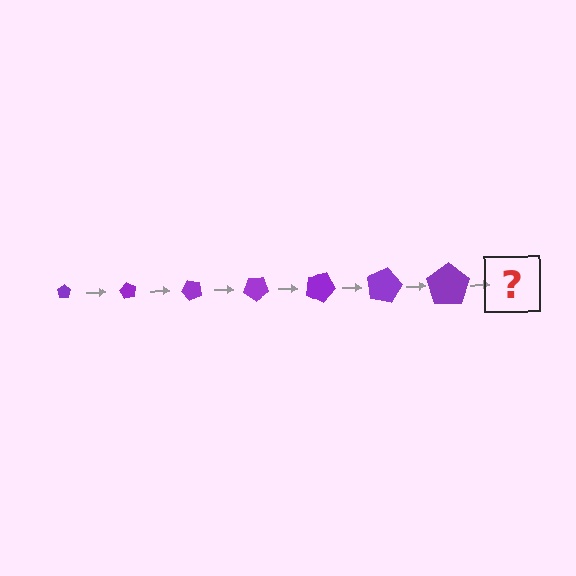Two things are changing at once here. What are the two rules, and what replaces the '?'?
The two rules are that the pentagon grows larger each step and it rotates 60 degrees each step. The '?' should be a pentagon, larger than the previous one and rotated 420 degrees from the start.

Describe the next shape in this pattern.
It should be a pentagon, larger than the previous one and rotated 420 degrees from the start.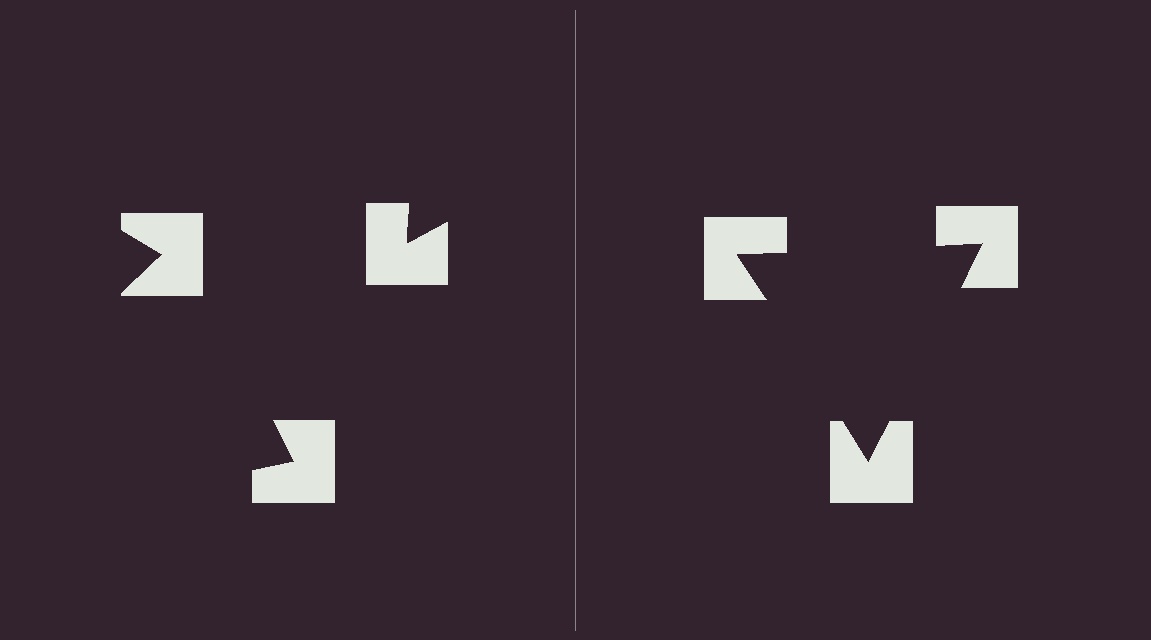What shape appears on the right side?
An illusory triangle.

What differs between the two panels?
The notched squares are positioned identically on both sides; only the wedge orientations differ. On the right they align to a triangle; on the left they are misaligned.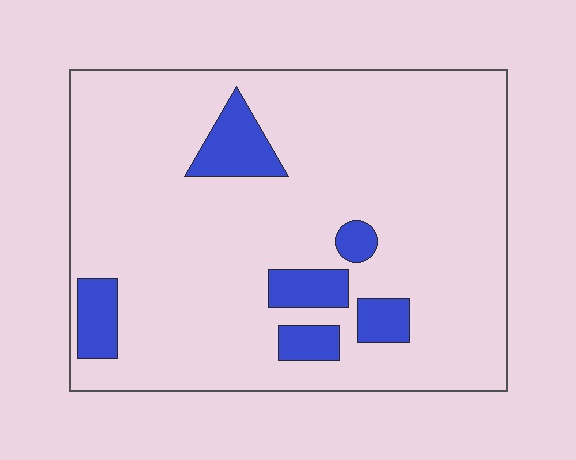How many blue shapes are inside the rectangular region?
6.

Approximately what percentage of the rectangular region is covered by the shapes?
Approximately 10%.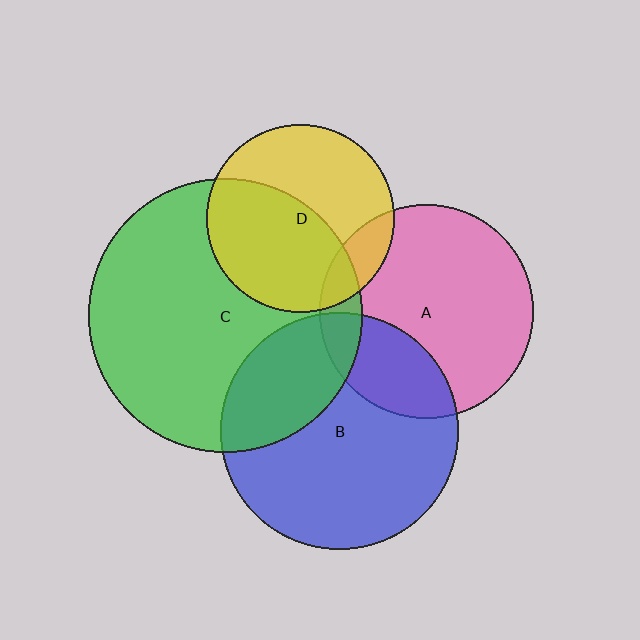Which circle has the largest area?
Circle C (green).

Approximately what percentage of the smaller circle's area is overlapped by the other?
Approximately 25%.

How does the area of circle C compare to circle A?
Approximately 1.6 times.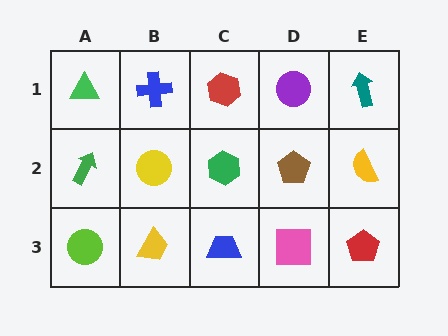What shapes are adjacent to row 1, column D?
A brown pentagon (row 2, column D), a red hexagon (row 1, column C), a teal arrow (row 1, column E).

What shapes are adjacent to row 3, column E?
A yellow semicircle (row 2, column E), a pink square (row 3, column D).